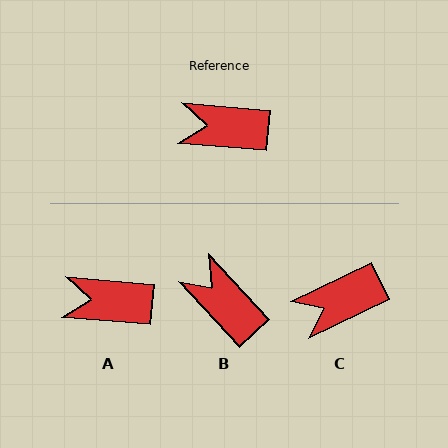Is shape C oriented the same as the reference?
No, it is off by about 30 degrees.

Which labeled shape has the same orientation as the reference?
A.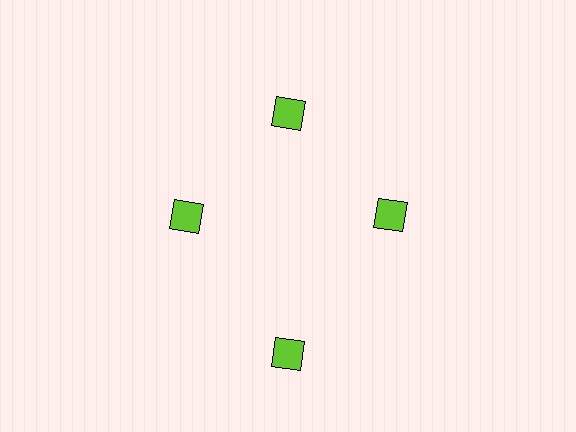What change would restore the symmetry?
The symmetry would be restored by moving it inward, back onto the ring so that all 4 diamonds sit at equal angles and equal distance from the center.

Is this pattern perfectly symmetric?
No. The 4 lime diamonds are arranged in a ring, but one element near the 6 o'clock position is pushed outward from the center, breaking the 4-fold rotational symmetry.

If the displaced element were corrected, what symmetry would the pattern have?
It would have 4-fold rotational symmetry — the pattern would map onto itself every 90 degrees.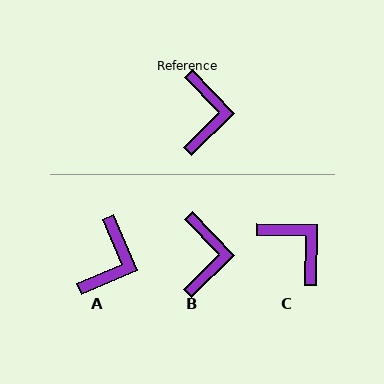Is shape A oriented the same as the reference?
No, it is off by about 21 degrees.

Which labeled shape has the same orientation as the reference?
B.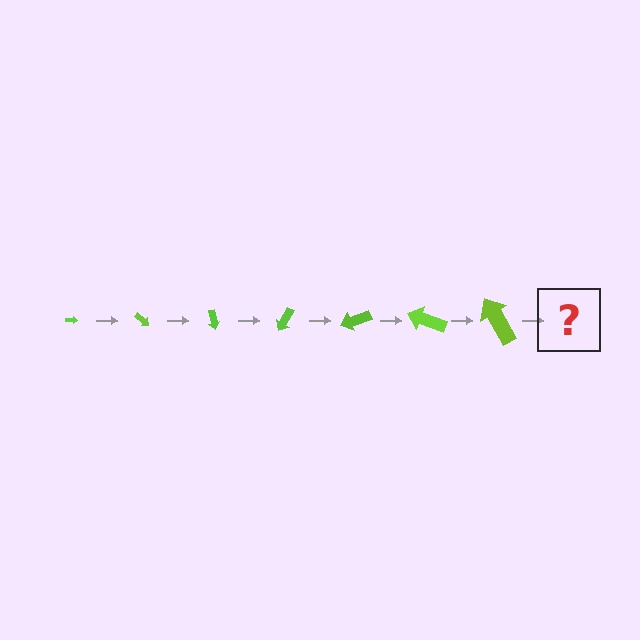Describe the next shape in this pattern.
It should be an arrow, larger than the previous one and rotated 280 degrees from the start.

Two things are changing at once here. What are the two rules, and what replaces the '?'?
The two rules are that the arrow grows larger each step and it rotates 40 degrees each step. The '?' should be an arrow, larger than the previous one and rotated 280 degrees from the start.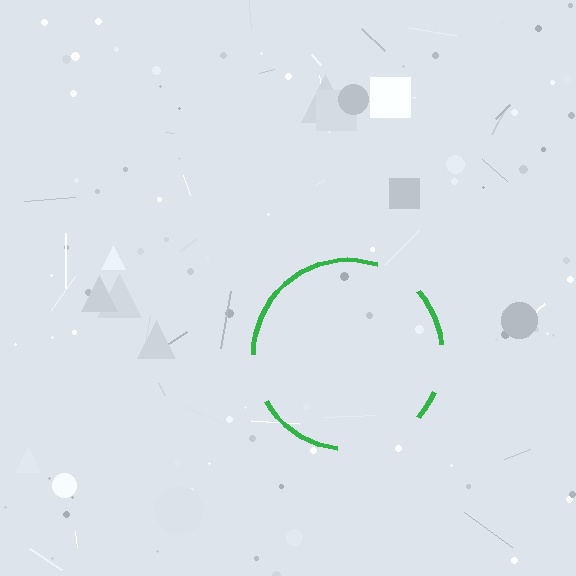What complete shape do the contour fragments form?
The contour fragments form a circle.